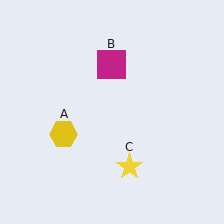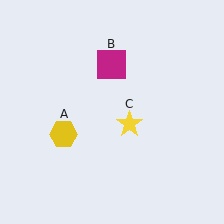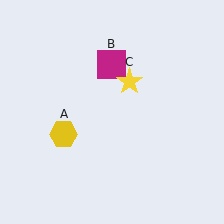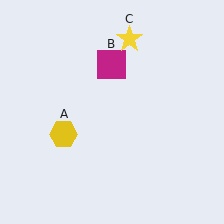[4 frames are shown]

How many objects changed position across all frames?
1 object changed position: yellow star (object C).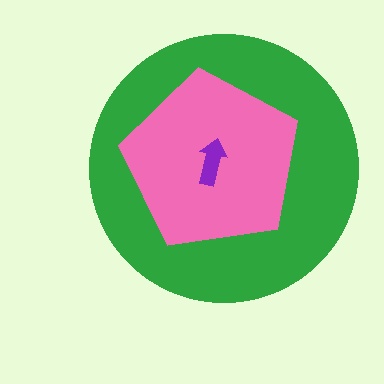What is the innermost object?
The purple arrow.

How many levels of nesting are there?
3.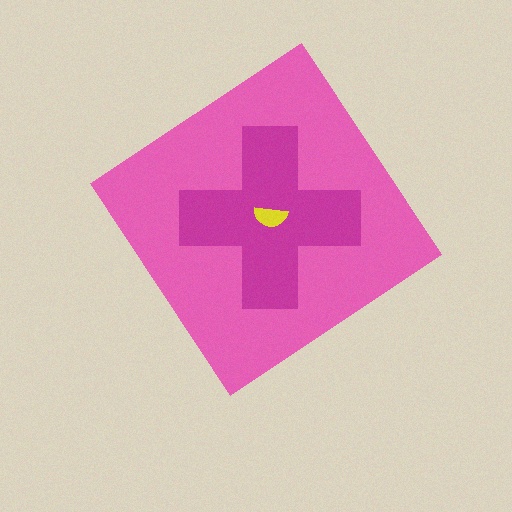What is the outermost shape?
The pink diamond.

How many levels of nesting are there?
3.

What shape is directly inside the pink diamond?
The magenta cross.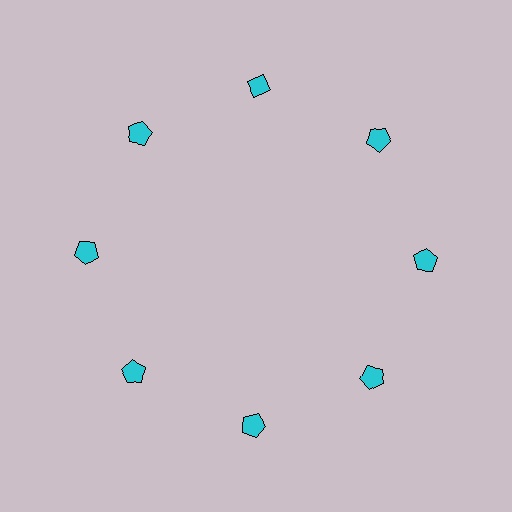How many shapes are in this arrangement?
There are 8 shapes arranged in a ring pattern.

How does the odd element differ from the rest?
It has a different shape: diamond instead of pentagon.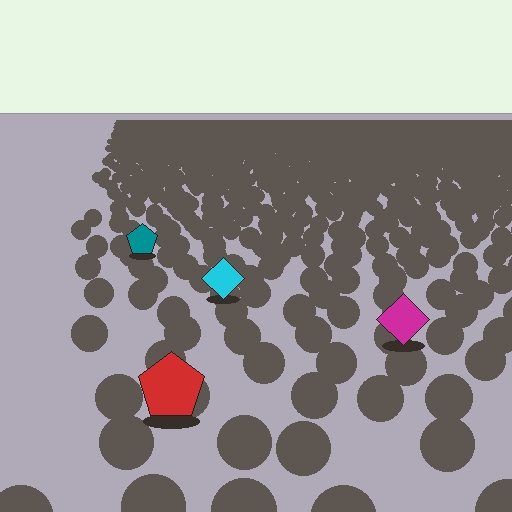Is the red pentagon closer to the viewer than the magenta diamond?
Yes. The red pentagon is closer — you can tell from the texture gradient: the ground texture is coarser near it.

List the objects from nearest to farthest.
From nearest to farthest: the red pentagon, the magenta diamond, the cyan diamond, the teal pentagon.